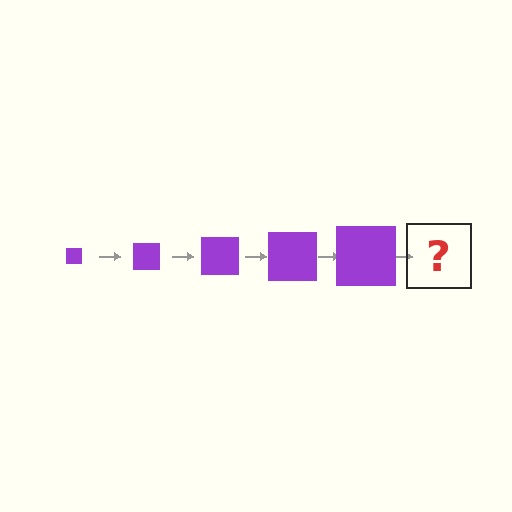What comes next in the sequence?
The next element should be a purple square, larger than the previous one.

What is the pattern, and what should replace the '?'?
The pattern is that the square gets progressively larger each step. The '?' should be a purple square, larger than the previous one.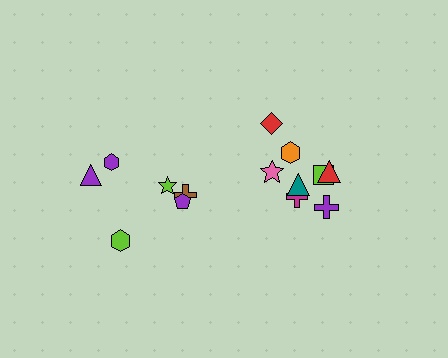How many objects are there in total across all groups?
There are 14 objects.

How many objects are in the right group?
There are 8 objects.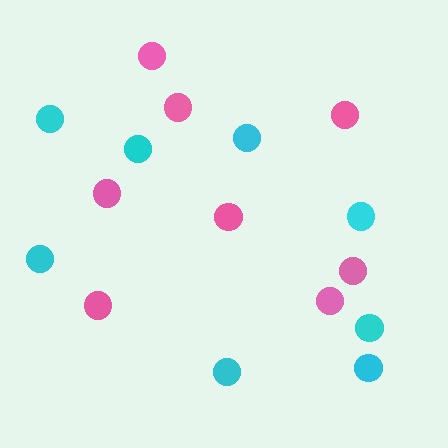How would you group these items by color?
There are 2 groups: one group of pink circles (8) and one group of cyan circles (8).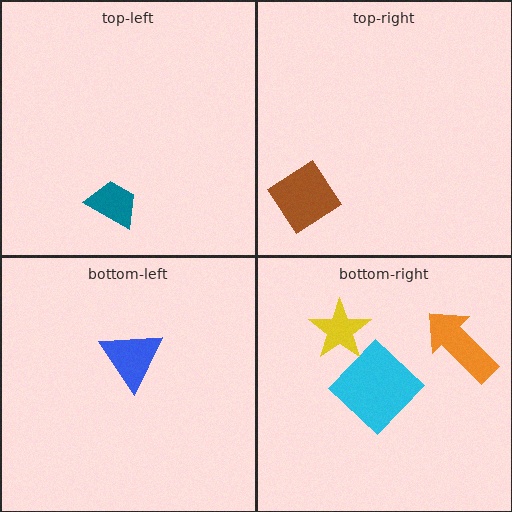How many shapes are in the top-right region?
1.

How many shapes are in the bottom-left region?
1.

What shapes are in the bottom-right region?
The cyan diamond, the orange arrow, the yellow star.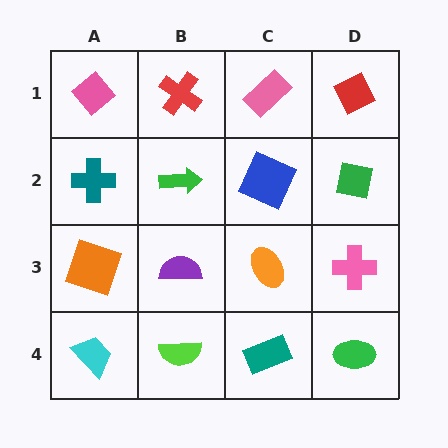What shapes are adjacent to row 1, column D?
A green square (row 2, column D), a pink rectangle (row 1, column C).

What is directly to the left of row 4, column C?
A lime semicircle.